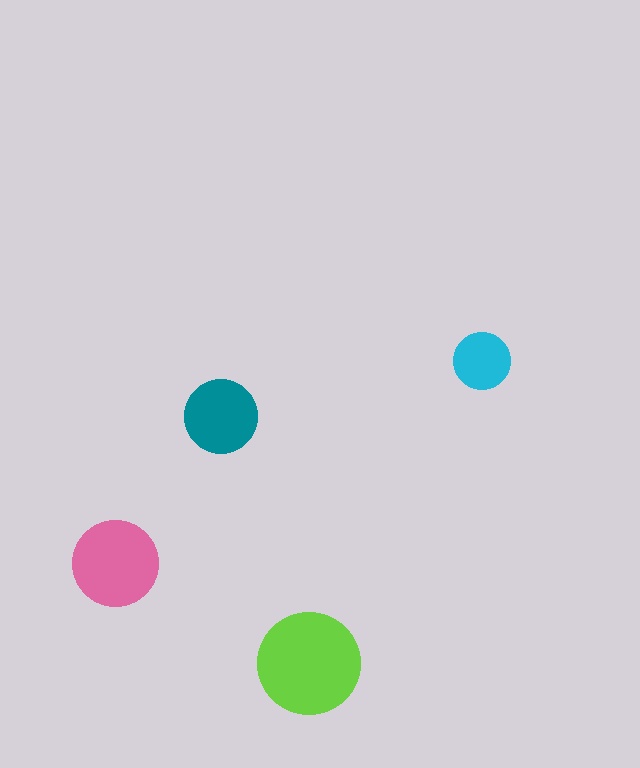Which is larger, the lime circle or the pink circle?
The lime one.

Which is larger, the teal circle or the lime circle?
The lime one.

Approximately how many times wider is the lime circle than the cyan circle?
About 2 times wider.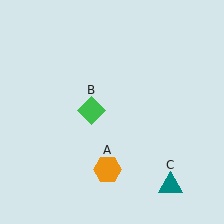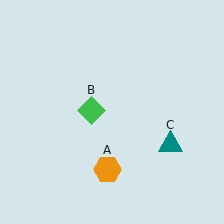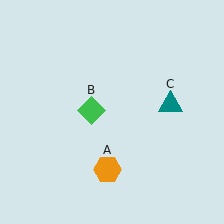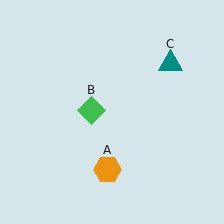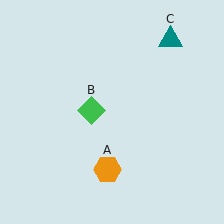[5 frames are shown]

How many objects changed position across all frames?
1 object changed position: teal triangle (object C).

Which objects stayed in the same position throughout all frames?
Orange hexagon (object A) and green diamond (object B) remained stationary.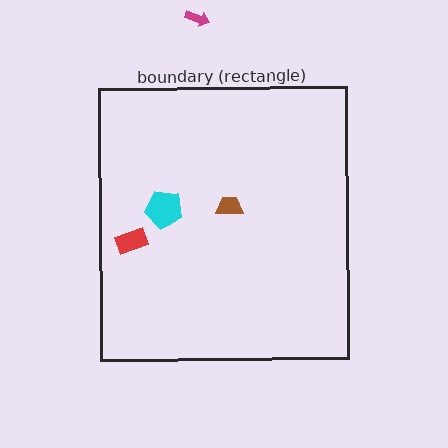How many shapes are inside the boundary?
3 inside, 1 outside.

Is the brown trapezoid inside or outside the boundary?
Inside.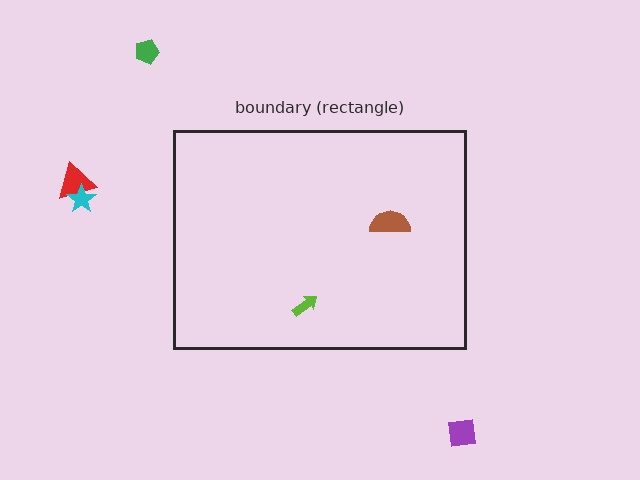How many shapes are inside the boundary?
2 inside, 4 outside.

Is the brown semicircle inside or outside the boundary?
Inside.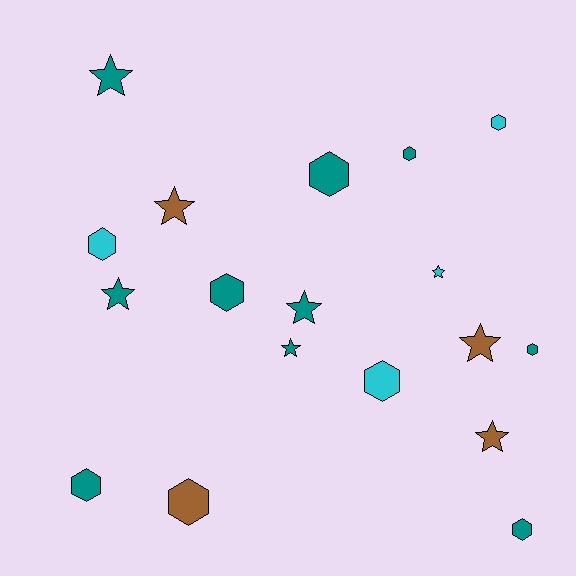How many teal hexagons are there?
There are 6 teal hexagons.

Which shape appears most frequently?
Hexagon, with 10 objects.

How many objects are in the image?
There are 18 objects.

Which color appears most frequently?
Teal, with 10 objects.